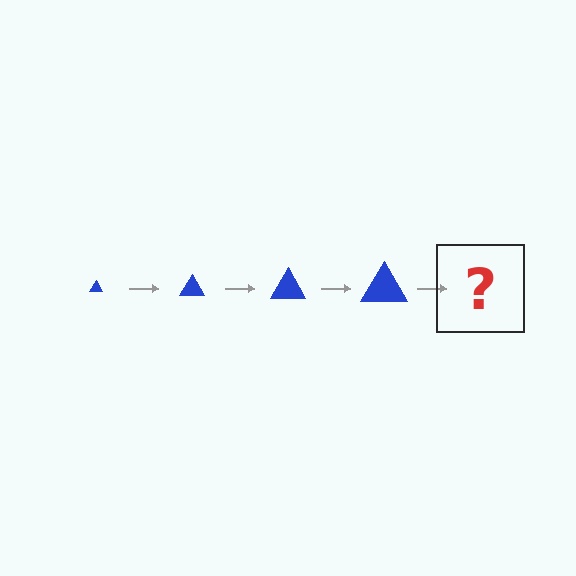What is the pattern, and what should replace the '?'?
The pattern is that the triangle gets progressively larger each step. The '?' should be a blue triangle, larger than the previous one.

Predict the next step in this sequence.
The next step is a blue triangle, larger than the previous one.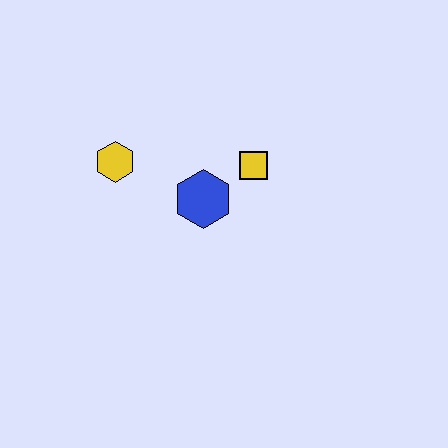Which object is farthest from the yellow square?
The yellow hexagon is farthest from the yellow square.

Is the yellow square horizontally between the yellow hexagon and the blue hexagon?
No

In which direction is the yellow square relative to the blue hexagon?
The yellow square is to the right of the blue hexagon.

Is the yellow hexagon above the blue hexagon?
Yes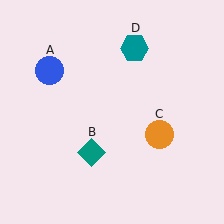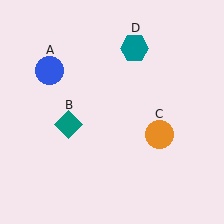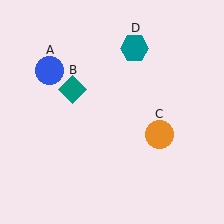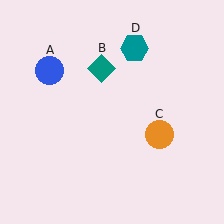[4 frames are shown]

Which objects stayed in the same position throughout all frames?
Blue circle (object A) and orange circle (object C) and teal hexagon (object D) remained stationary.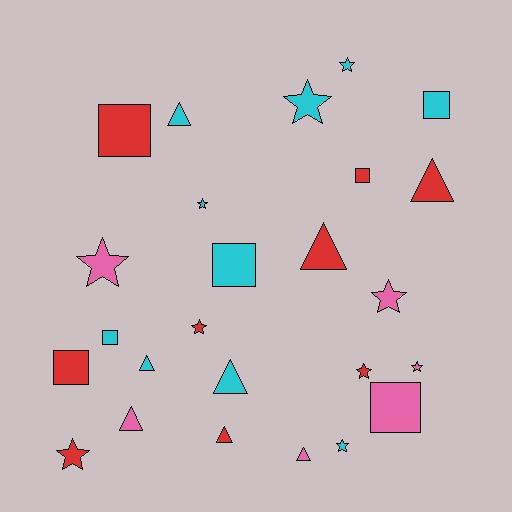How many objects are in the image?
There are 25 objects.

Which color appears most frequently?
Cyan, with 10 objects.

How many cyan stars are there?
There are 4 cyan stars.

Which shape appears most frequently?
Star, with 10 objects.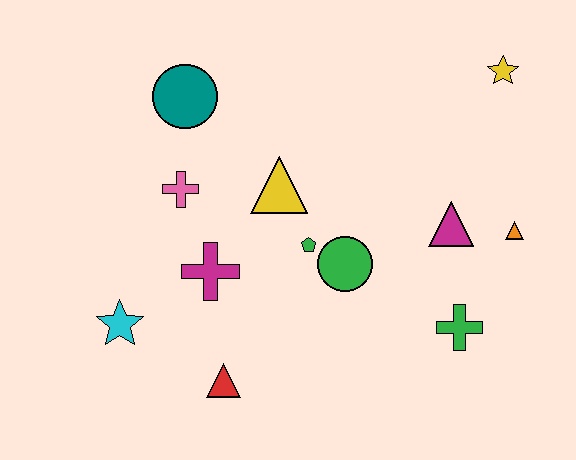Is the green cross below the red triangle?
No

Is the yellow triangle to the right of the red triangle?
Yes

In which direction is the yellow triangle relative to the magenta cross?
The yellow triangle is above the magenta cross.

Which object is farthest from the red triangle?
The yellow star is farthest from the red triangle.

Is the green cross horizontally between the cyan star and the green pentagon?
No